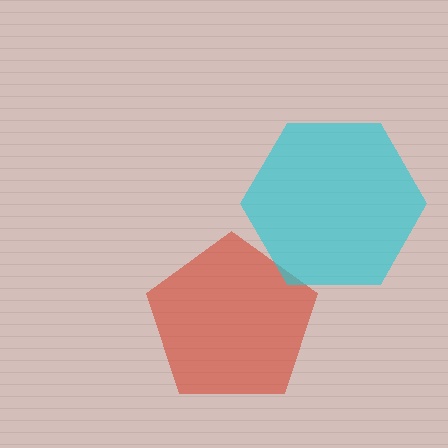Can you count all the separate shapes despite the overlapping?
Yes, there are 2 separate shapes.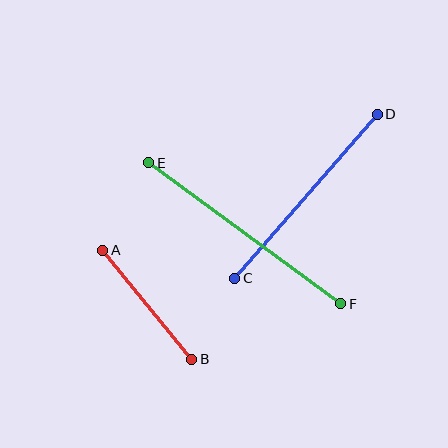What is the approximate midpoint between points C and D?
The midpoint is at approximately (306, 196) pixels.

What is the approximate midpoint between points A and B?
The midpoint is at approximately (147, 305) pixels.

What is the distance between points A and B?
The distance is approximately 141 pixels.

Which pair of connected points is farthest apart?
Points E and F are farthest apart.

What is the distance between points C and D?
The distance is approximately 217 pixels.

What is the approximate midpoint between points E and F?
The midpoint is at approximately (245, 233) pixels.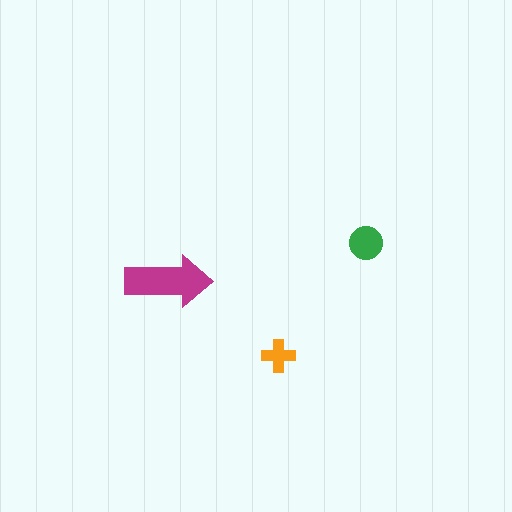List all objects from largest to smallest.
The magenta arrow, the green circle, the orange cross.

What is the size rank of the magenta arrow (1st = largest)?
1st.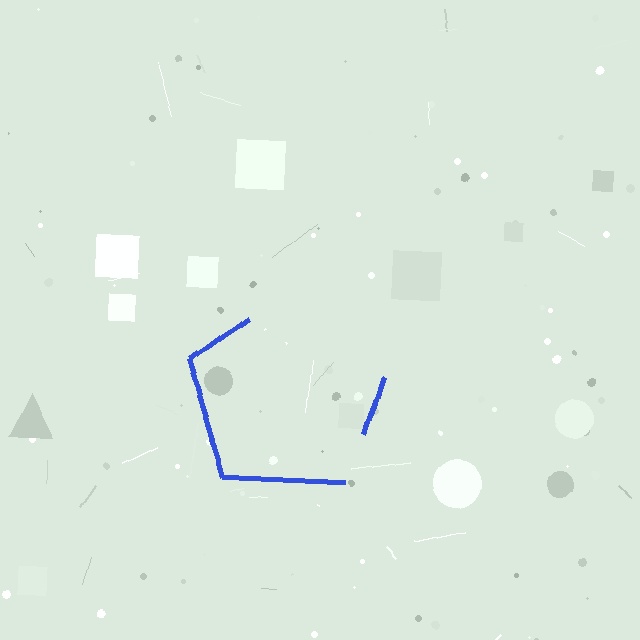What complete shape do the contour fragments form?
The contour fragments form a pentagon.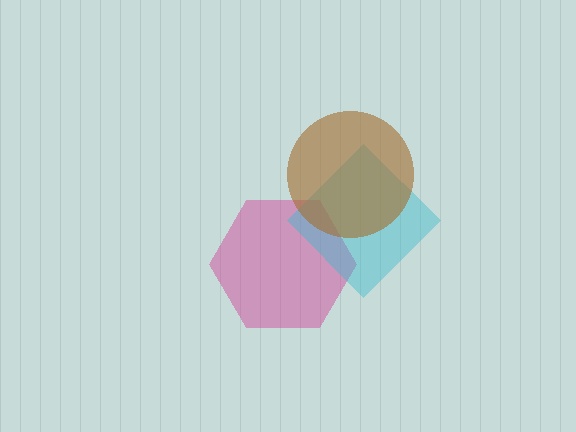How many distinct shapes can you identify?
There are 3 distinct shapes: a magenta hexagon, a cyan diamond, a brown circle.